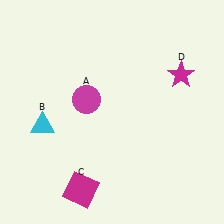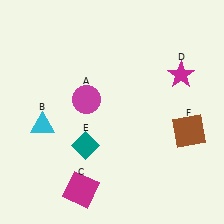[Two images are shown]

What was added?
A teal diamond (E), a brown square (F) were added in Image 2.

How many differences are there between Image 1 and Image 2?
There are 2 differences between the two images.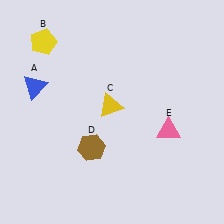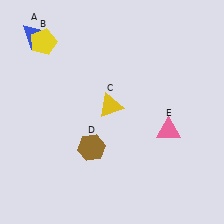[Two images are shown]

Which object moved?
The blue triangle (A) moved up.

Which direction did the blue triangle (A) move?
The blue triangle (A) moved up.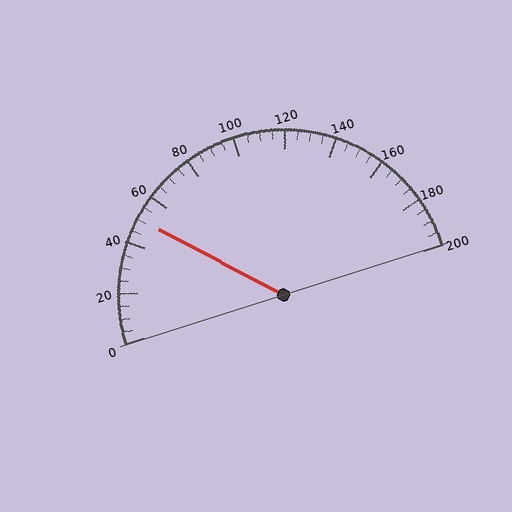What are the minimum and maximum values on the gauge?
The gauge ranges from 0 to 200.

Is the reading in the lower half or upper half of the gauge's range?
The reading is in the lower half of the range (0 to 200).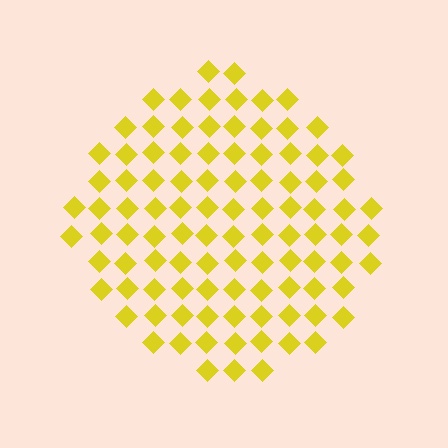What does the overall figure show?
The overall figure shows a circle.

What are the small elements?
The small elements are diamonds.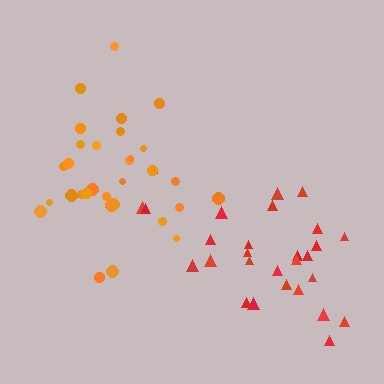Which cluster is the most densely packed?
Orange.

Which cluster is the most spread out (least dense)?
Red.